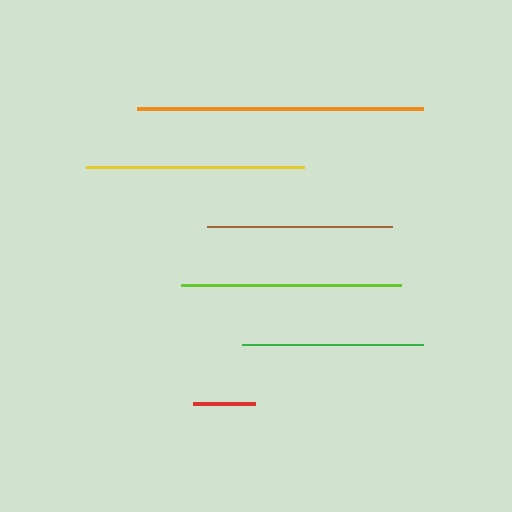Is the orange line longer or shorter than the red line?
The orange line is longer than the red line.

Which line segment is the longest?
The orange line is the longest at approximately 286 pixels.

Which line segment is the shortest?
The red line is the shortest at approximately 62 pixels.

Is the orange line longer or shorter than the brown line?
The orange line is longer than the brown line.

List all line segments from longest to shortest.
From longest to shortest: orange, lime, yellow, brown, green, red.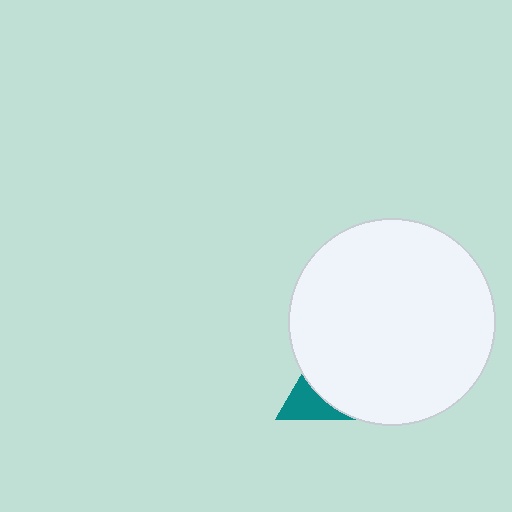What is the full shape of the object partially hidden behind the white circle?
The partially hidden object is a teal triangle.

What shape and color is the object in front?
The object in front is a white circle.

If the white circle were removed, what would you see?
You would see the complete teal triangle.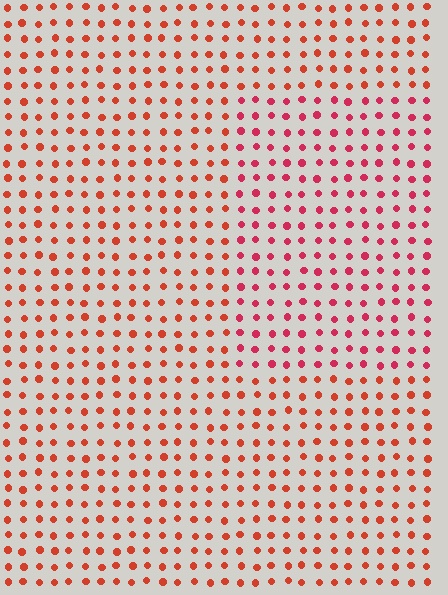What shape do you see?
I see a rectangle.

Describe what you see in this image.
The image is filled with small red elements in a uniform arrangement. A rectangle-shaped region is visible where the elements are tinted to a slightly different hue, forming a subtle color boundary.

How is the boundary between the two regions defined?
The boundary is defined purely by a slight shift in hue (about 25 degrees). Spacing, size, and orientation are identical on both sides.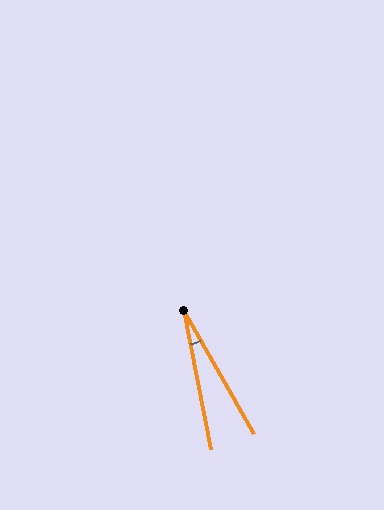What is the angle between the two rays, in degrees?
Approximately 19 degrees.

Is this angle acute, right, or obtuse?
It is acute.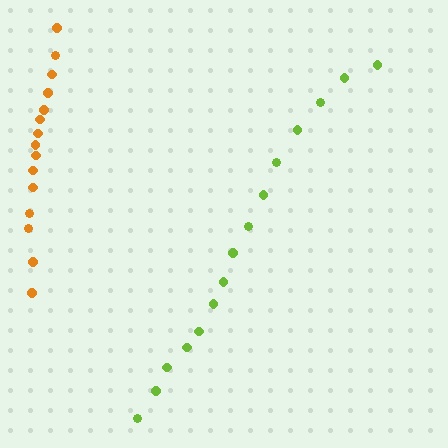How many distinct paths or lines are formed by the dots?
There are 2 distinct paths.